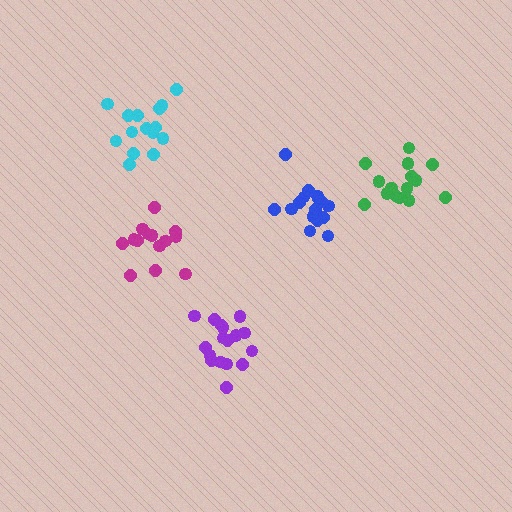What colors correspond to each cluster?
The clusters are colored: blue, magenta, cyan, purple, green.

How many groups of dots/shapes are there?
There are 5 groups.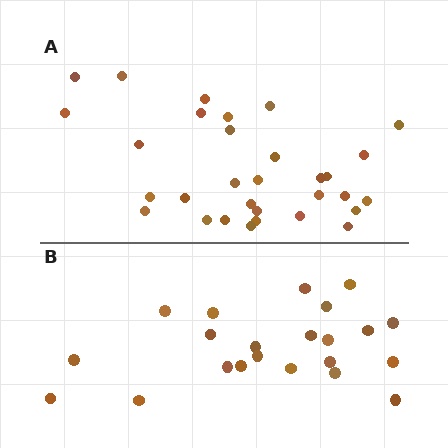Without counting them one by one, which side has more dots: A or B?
Region A (the top region) has more dots.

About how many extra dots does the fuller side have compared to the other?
Region A has roughly 8 or so more dots than region B.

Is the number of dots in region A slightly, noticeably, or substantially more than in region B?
Region A has noticeably more, but not dramatically so. The ratio is roughly 1.4 to 1.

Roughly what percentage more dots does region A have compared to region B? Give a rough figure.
About 40% more.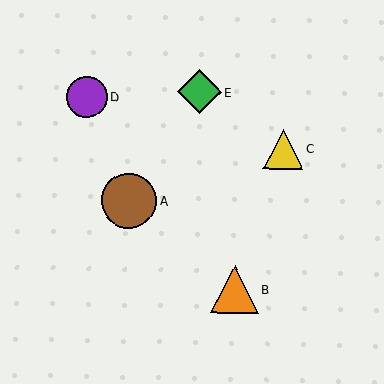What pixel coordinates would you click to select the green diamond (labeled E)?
Click at (199, 92) to select the green diamond E.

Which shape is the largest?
The brown circle (labeled A) is the largest.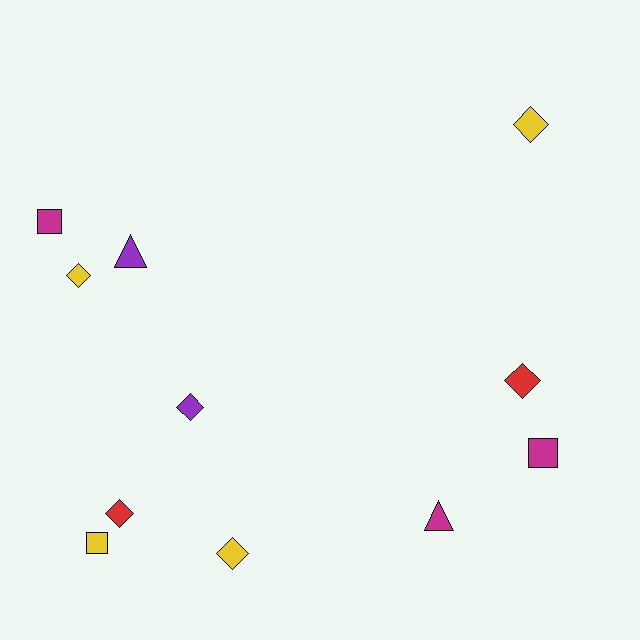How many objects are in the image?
There are 11 objects.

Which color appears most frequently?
Yellow, with 4 objects.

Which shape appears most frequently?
Diamond, with 6 objects.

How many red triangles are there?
There are no red triangles.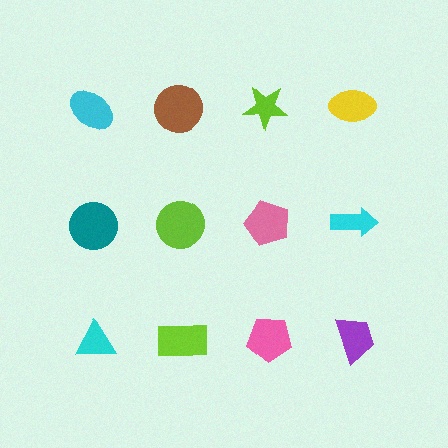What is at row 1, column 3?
A lime star.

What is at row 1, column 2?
A brown circle.